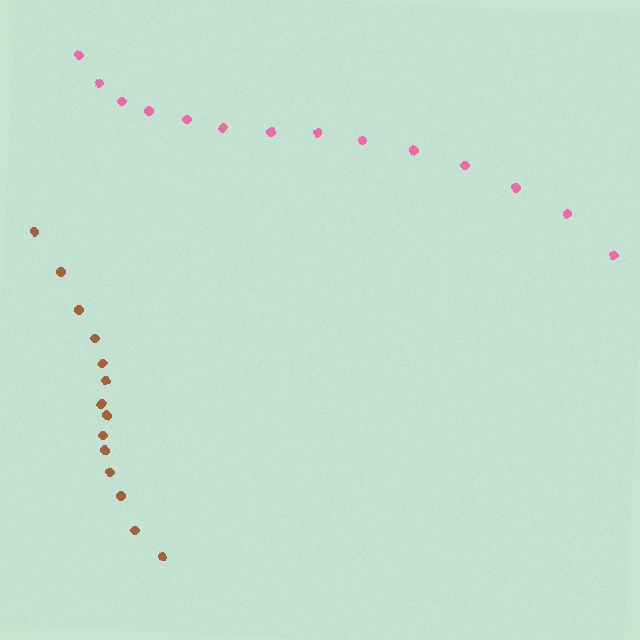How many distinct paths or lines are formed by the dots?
There are 2 distinct paths.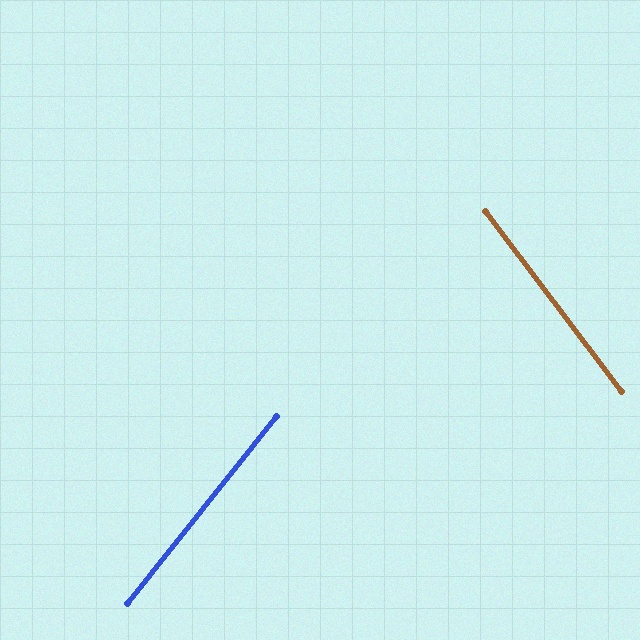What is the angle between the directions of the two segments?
Approximately 76 degrees.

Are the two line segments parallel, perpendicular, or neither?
Neither parallel nor perpendicular — they differ by about 76°.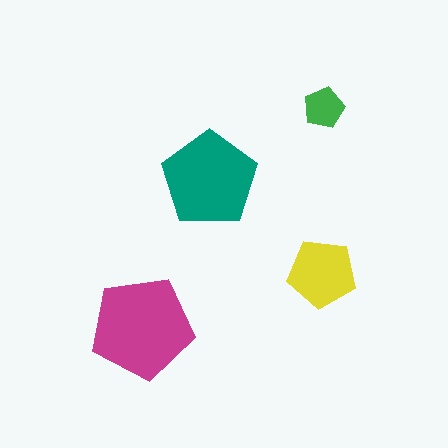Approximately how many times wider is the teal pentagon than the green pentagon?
About 2.5 times wider.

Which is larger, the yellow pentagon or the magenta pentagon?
The magenta one.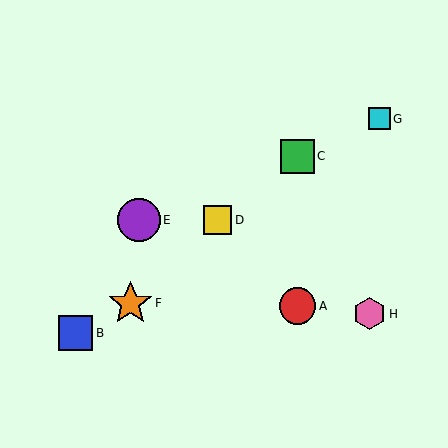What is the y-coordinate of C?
Object C is at y≈156.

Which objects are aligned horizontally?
Objects D, E are aligned horizontally.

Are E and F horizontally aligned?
No, E is at y≈220 and F is at y≈303.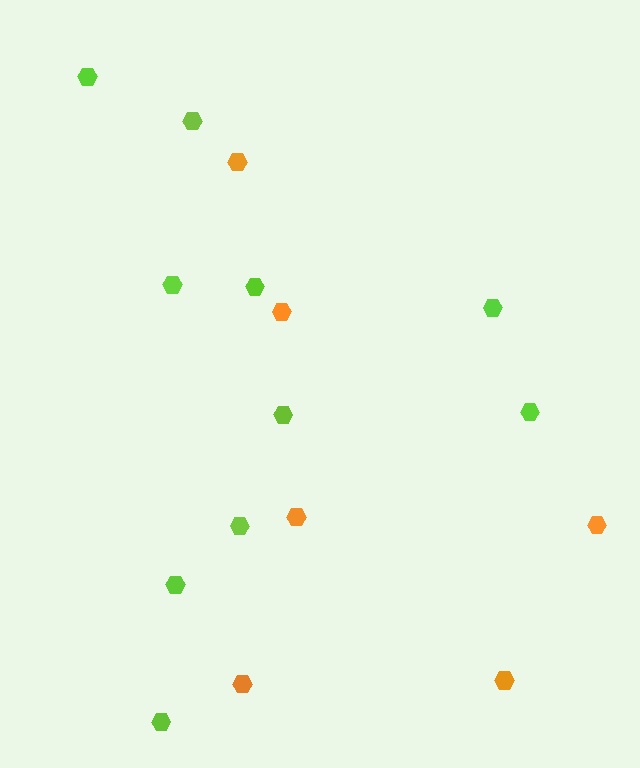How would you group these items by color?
There are 2 groups: one group of lime hexagons (10) and one group of orange hexagons (6).